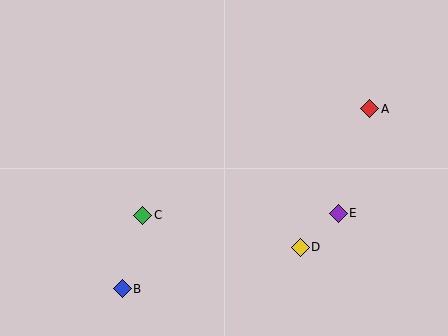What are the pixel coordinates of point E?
Point E is at (338, 213).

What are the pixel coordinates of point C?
Point C is at (143, 215).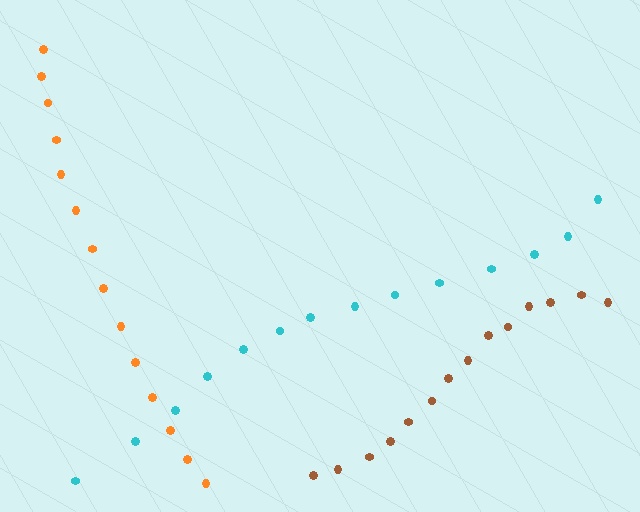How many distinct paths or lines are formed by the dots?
There are 3 distinct paths.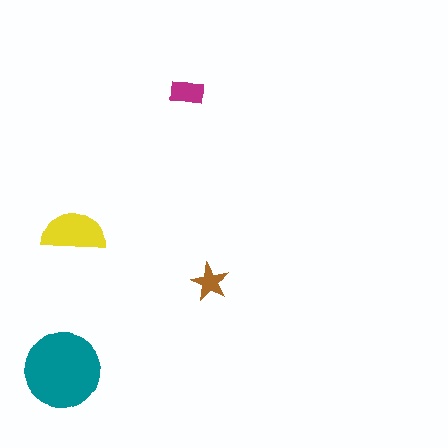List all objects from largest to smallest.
The teal circle, the yellow semicircle, the magenta rectangle, the brown star.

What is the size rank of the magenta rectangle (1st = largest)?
3rd.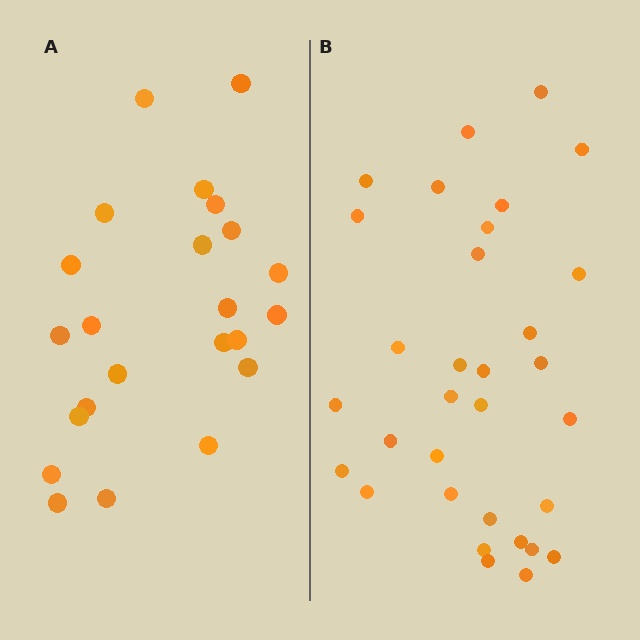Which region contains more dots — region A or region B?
Region B (the right region) has more dots.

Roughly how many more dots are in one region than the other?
Region B has roughly 8 or so more dots than region A.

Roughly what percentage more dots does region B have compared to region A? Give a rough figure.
About 40% more.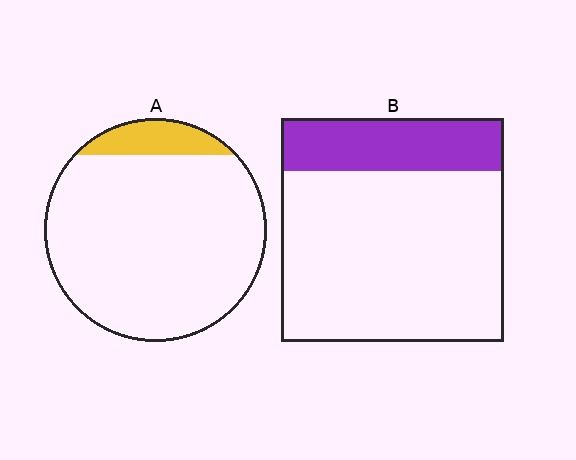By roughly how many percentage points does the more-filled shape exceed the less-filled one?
By roughly 15 percentage points (B over A).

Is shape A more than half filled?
No.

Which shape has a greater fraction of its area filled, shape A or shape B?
Shape B.